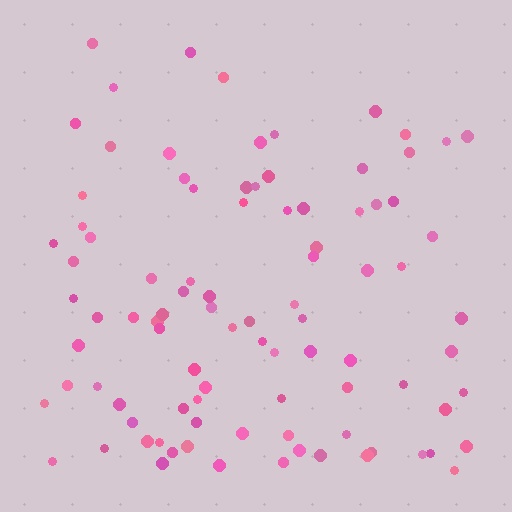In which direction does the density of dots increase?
From top to bottom, with the bottom side densest.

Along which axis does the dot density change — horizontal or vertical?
Vertical.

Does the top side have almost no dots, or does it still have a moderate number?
Still a moderate number, just noticeably fewer than the bottom.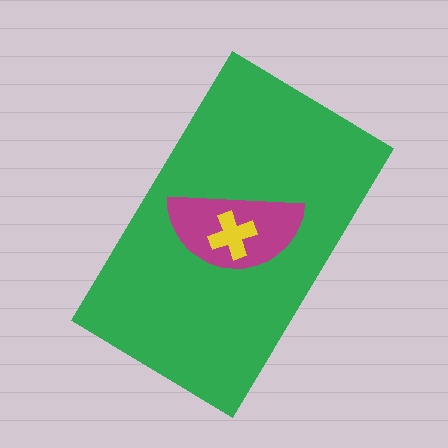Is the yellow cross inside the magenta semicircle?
Yes.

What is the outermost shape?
The green rectangle.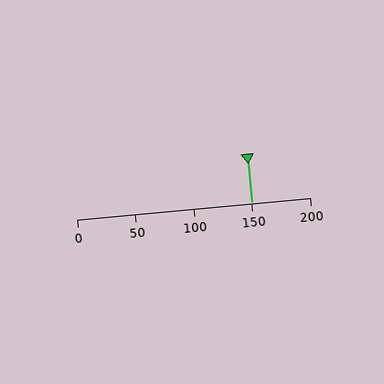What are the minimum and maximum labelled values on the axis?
The axis runs from 0 to 200.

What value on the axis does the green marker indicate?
The marker indicates approximately 150.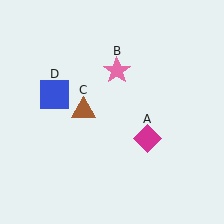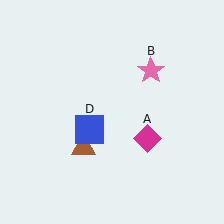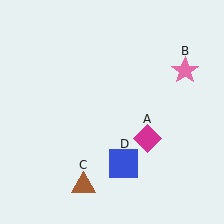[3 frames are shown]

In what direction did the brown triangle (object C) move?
The brown triangle (object C) moved down.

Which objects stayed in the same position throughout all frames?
Magenta diamond (object A) remained stationary.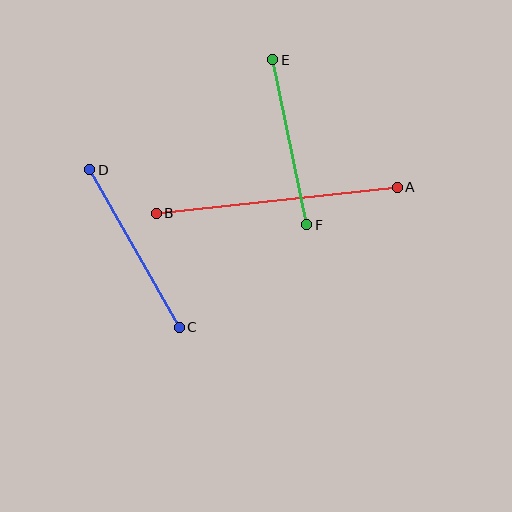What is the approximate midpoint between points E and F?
The midpoint is at approximately (290, 142) pixels.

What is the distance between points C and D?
The distance is approximately 181 pixels.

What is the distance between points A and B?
The distance is approximately 242 pixels.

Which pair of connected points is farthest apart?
Points A and B are farthest apart.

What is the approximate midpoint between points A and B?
The midpoint is at approximately (277, 200) pixels.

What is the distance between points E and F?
The distance is approximately 168 pixels.